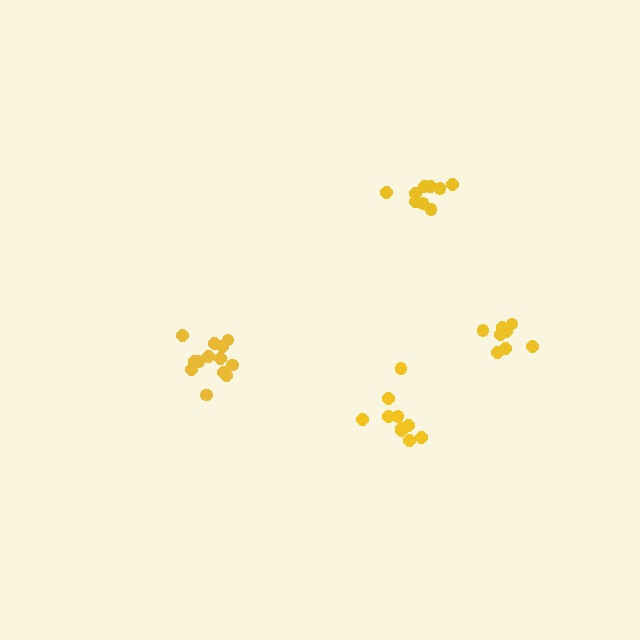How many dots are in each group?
Group 1: 9 dots, Group 2: 13 dots, Group 3: 8 dots, Group 4: 10 dots (40 total).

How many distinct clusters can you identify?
There are 4 distinct clusters.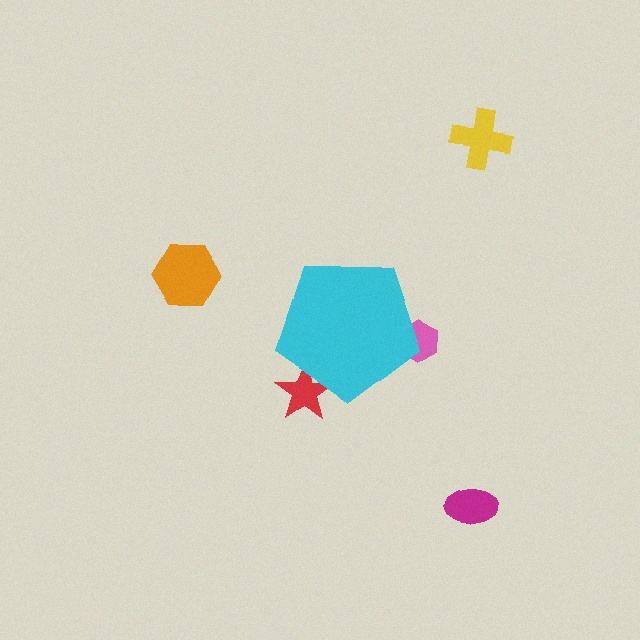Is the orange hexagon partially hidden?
No, the orange hexagon is fully visible.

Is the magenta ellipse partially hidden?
No, the magenta ellipse is fully visible.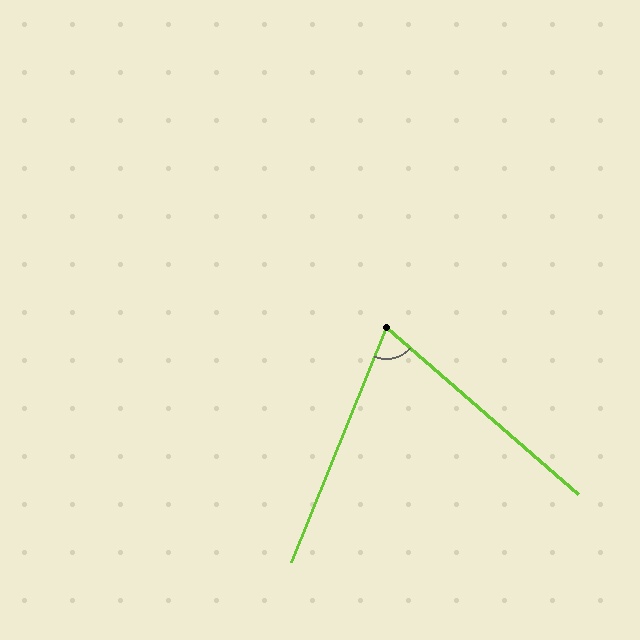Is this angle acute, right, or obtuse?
It is acute.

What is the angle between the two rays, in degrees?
Approximately 71 degrees.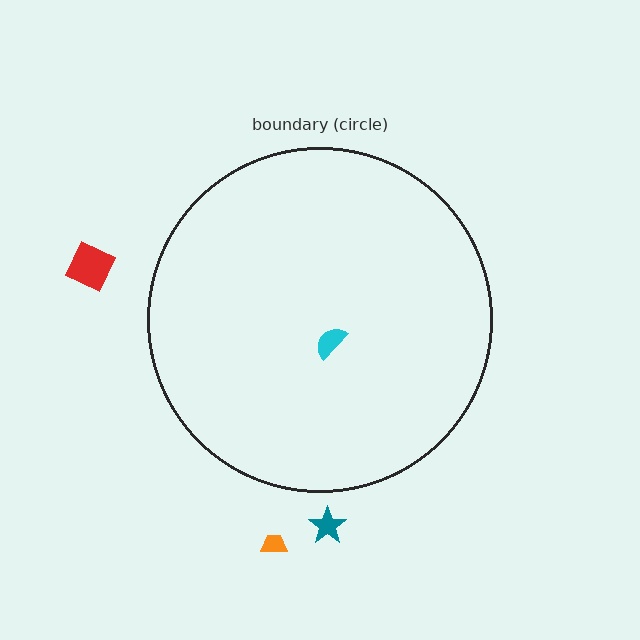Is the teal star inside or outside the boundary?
Outside.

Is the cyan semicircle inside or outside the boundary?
Inside.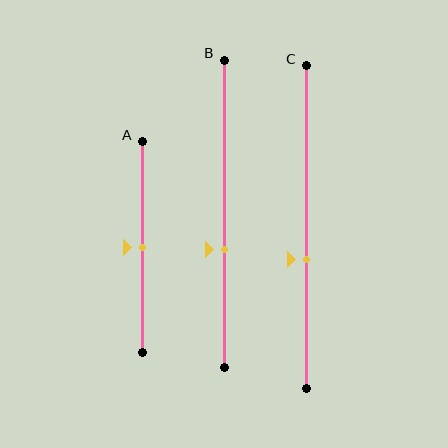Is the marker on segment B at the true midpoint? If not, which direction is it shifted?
No, the marker on segment B is shifted downward by about 12% of the segment length.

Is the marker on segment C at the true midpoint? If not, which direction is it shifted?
No, the marker on segment C is shifted downward by about 10% of the segment length.